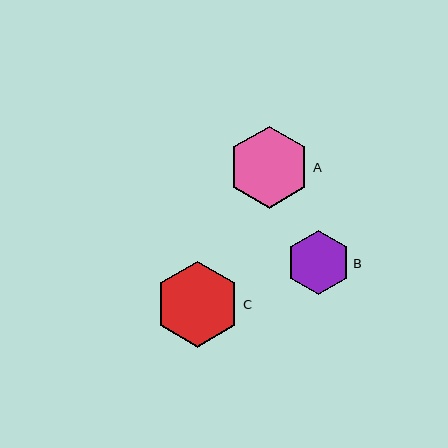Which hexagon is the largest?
Hexagon C is the largest with a size of approximately 86 pixels.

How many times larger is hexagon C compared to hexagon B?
Hexagon C is approximately 1.3 times the size of hexagon B.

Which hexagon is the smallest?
Hexagon B is the smallest with a size of approximately 64 pixels.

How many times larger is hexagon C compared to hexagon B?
Hexagon C is approximately 1.3 times the size of hexagon B.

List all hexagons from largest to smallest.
From largest to smallest: C, A, B.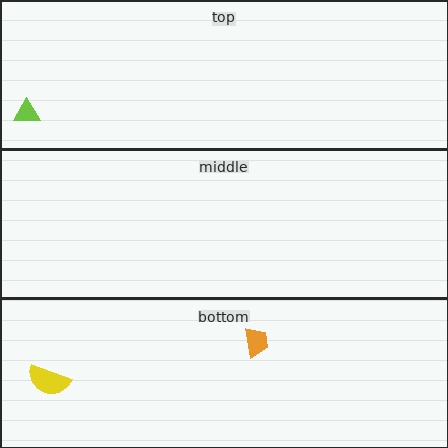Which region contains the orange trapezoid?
The bottom region.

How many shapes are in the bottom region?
2.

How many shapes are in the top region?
1.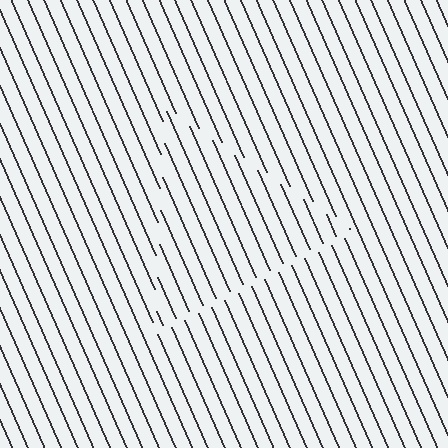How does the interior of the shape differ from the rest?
The interior of the shape contains the same grating, shifted by half a period — the contour is defined by the phase discontinuity where line-ends from the inner and outer gratings abut.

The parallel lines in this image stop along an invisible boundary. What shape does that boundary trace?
An illusory triangle. The interior of the shape contains the same grating, shifted by half a period — the contour is defined by the phase discontinuity where line-ends from the inner and outer gratings abut.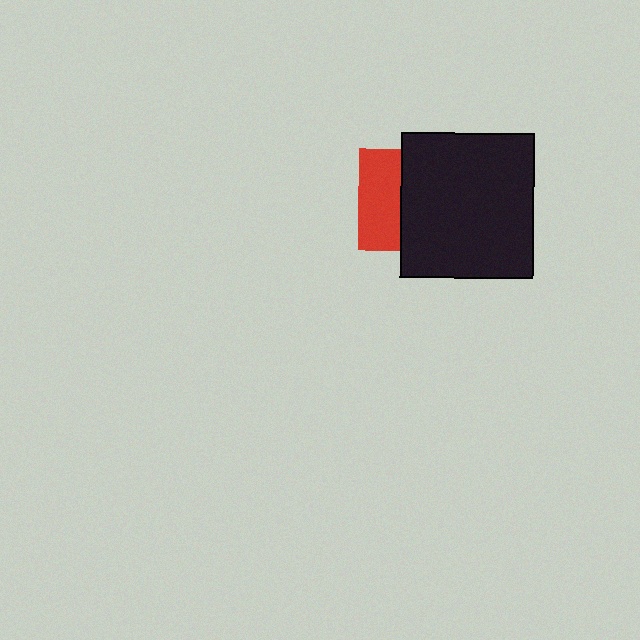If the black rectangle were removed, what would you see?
You would see the complete red square.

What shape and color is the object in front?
The object in front is a black rectangle.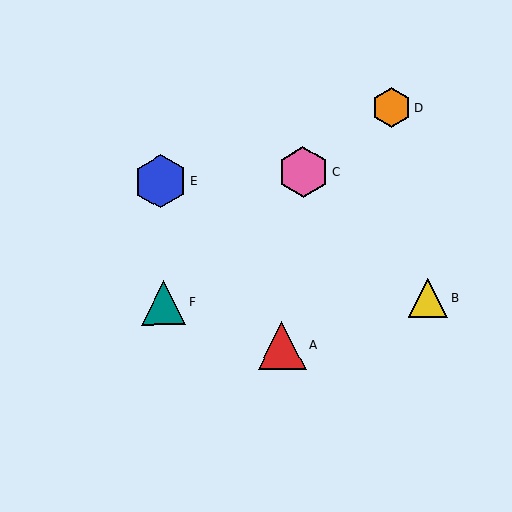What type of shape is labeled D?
Shape D is an orange hexagon.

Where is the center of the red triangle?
The center of the red triangle is at (282, 345).